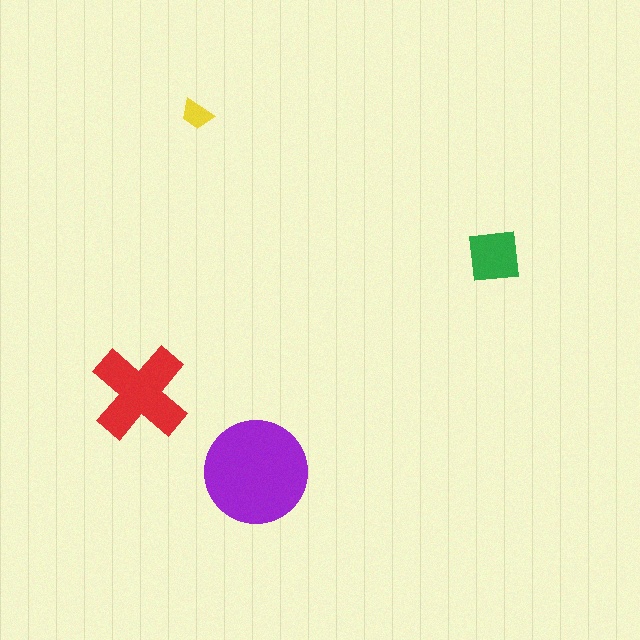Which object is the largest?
The purple circle.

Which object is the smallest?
The yellow trapezoid.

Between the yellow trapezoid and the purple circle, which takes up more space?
The purple circle.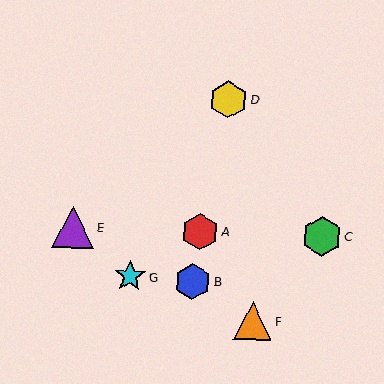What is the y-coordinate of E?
Object E is at y≈227.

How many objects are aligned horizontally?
3 objects (A, C, E) are aligned horizontally.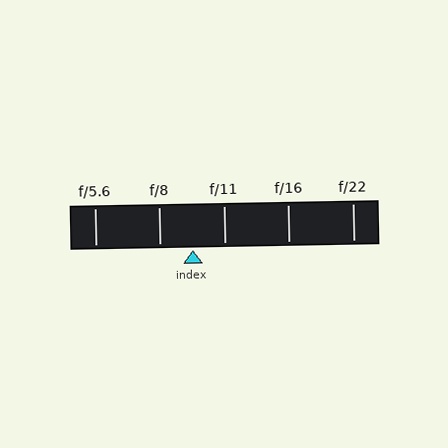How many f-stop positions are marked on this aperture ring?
There are 5 f-stop positions marked.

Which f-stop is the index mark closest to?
The index mark is closest to f/11.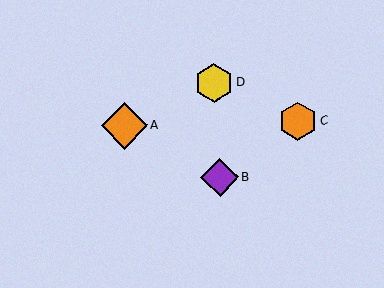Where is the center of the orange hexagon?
The center of the orange hexagon is at (298, 121).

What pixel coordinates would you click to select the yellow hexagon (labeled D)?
Click at (214, 83) to select the yellow hexagon D.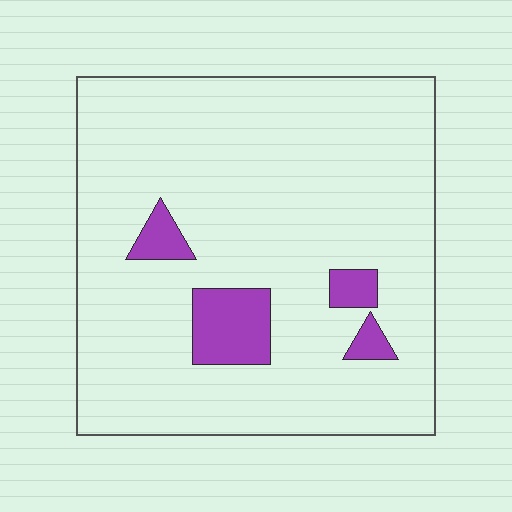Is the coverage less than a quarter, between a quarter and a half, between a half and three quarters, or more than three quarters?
Less than a quarter.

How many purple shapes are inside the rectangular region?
4.